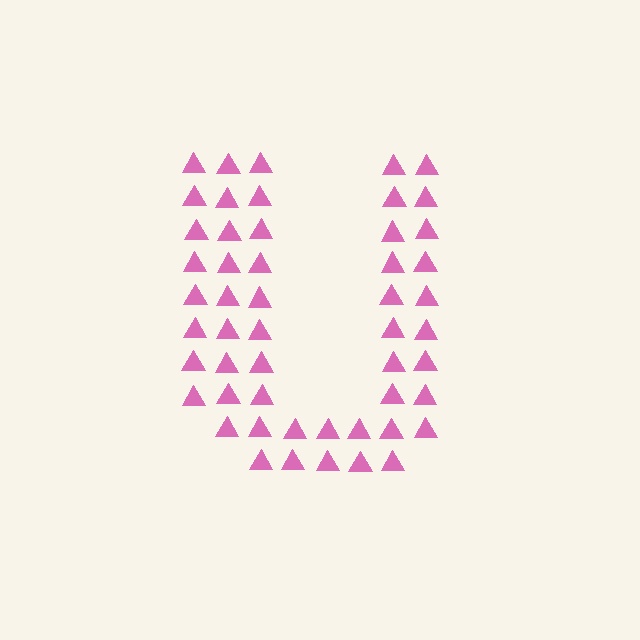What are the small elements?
The small elements are triangles.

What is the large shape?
The large shape is the letter U.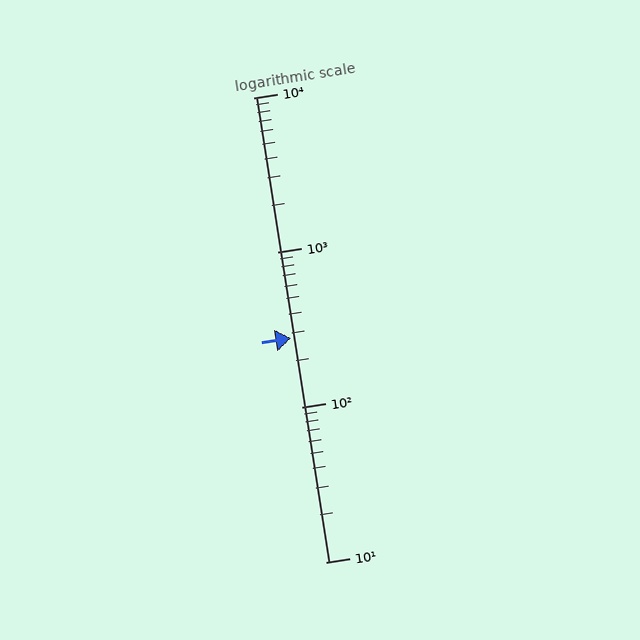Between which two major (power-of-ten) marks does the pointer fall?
The pointer is between 100 and 1000.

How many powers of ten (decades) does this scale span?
The scale spans 3 decades, from 10 to 10000.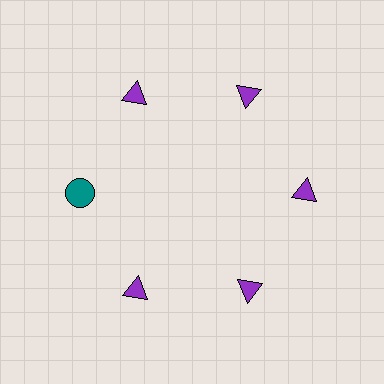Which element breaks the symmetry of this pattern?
The teal circle at roughly the 9 o'clock position breaks the symmetry. All other shapes are purple triangles.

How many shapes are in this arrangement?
There are 6 shapes arranged in a ring pattern.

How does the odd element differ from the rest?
It differs in both color (teal instead of purple) and shape (circle instead of triangle).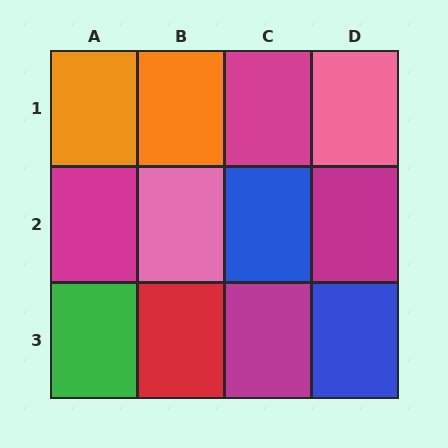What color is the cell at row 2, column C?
Blue.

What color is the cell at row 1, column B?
Orange.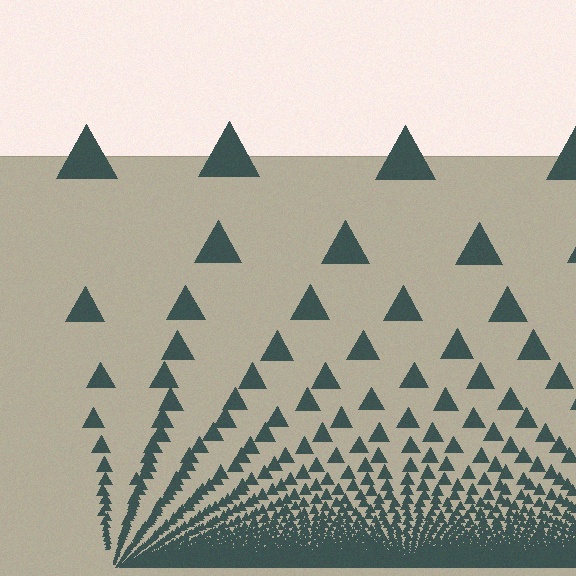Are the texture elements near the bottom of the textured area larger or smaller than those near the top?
Smaller. The gradient is inverted — elements near the bottom are smaller and denser.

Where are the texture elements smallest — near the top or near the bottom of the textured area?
Near the bottom.